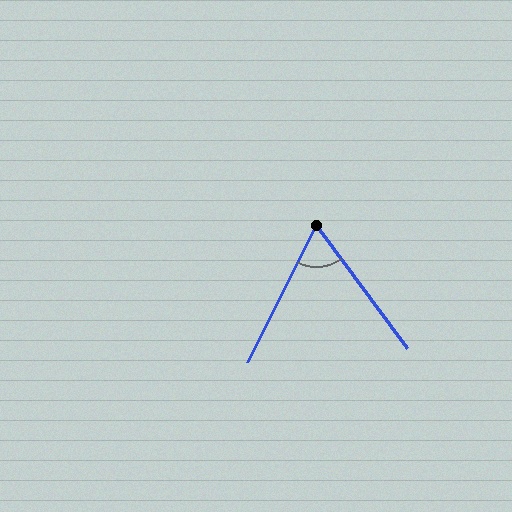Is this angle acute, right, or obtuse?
It is acute.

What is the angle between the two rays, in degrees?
Approximately 63 degrees.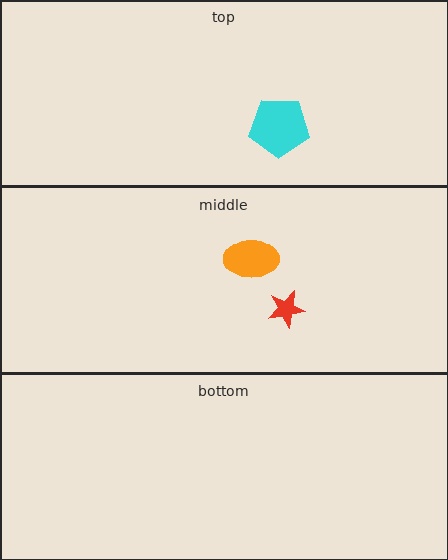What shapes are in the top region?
The cyan pentagon.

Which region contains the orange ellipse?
The middle region.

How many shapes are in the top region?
1.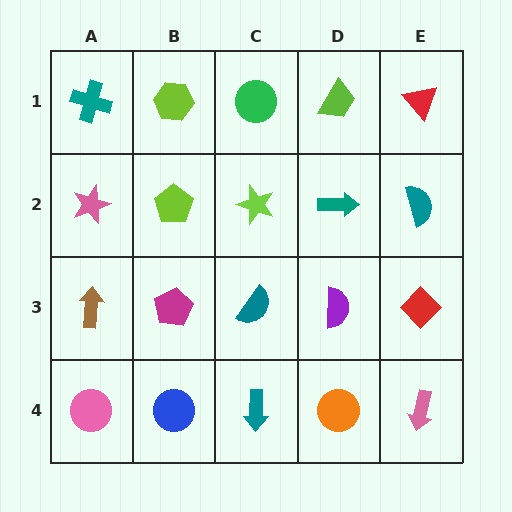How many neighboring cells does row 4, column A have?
2.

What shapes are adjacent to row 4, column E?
A red diamond (row 3, column E), an orange circle (row 4, column D).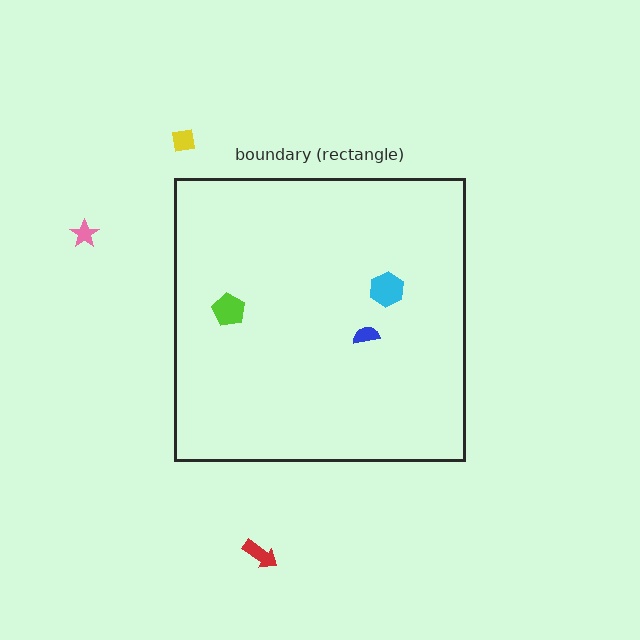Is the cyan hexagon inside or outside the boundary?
Inside.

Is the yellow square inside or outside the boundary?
Outside.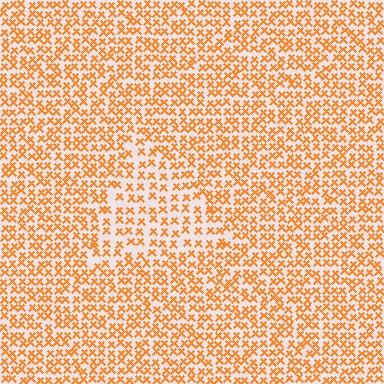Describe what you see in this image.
The image contains small orange elements arranged at two different densities. A triangle-shaped region is visible where the elements are less densely packed than the surrounding area.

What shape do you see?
I see a triangle.